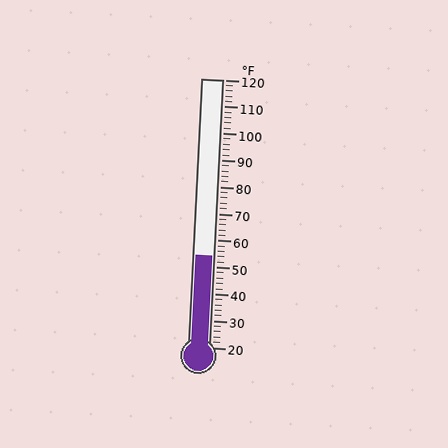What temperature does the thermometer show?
The thermometer shows approximately 54°F.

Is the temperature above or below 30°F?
The temperature is above 30°F.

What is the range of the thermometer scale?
The thermometer scale ranges from 20°F to 120°F.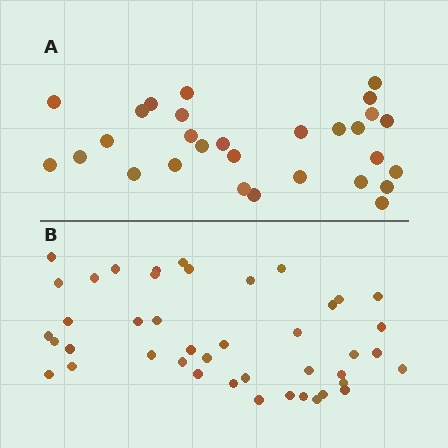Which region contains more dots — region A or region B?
Region B (the bottom region) has more dots.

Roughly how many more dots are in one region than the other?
Region B has approximately 15 more dots than region A.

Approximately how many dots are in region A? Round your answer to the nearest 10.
About 30 dots. (The exact count is 29, which rounds to 30.)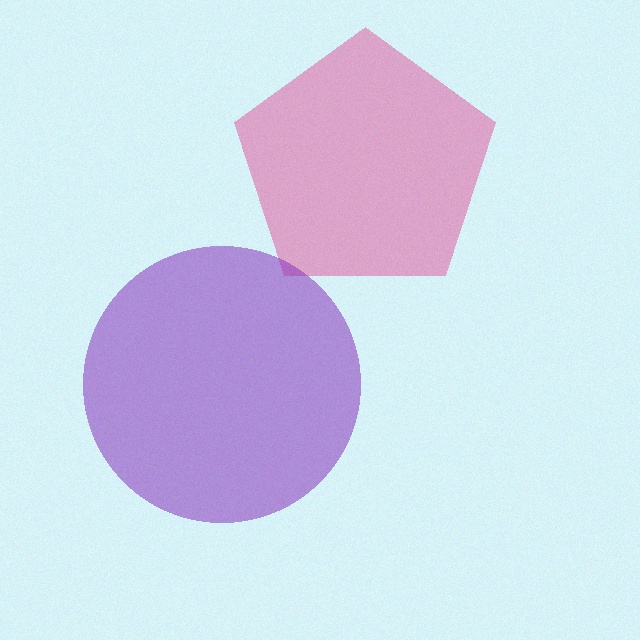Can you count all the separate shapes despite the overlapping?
Yes, there are 2 separate shapes.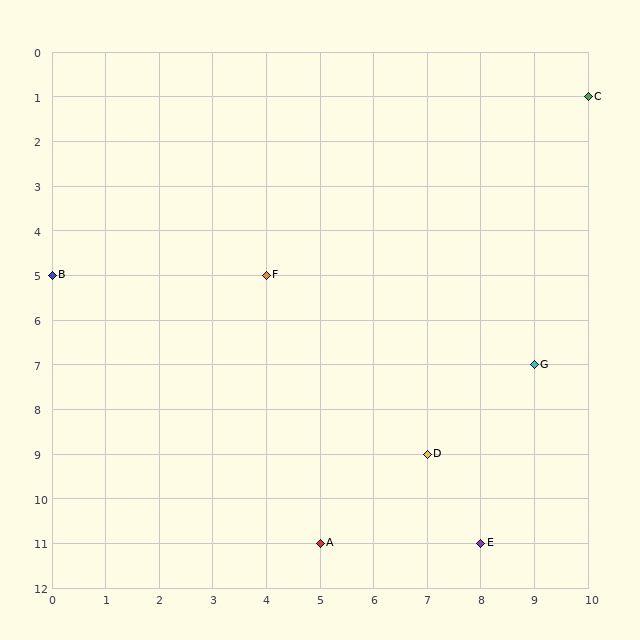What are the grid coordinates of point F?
Point F is at grid coordinates (4, 5).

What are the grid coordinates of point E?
Point E is at grid coordinates (8, 11).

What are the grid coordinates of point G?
Point G is at grid coordinates (9, 7).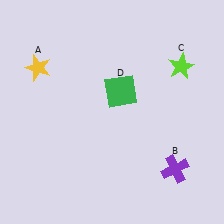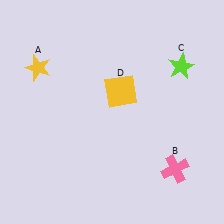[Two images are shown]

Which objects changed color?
B changed from purple to pink. D changed from green to yellow.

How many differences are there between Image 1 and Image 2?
There are 2 differences between the two images.